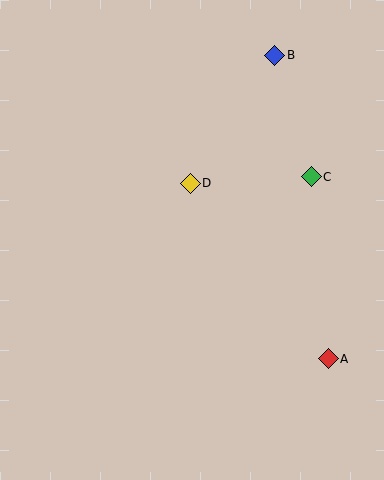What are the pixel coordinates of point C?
Point C is at (311, 177).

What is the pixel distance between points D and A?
The distance between D and A is 223 pixels.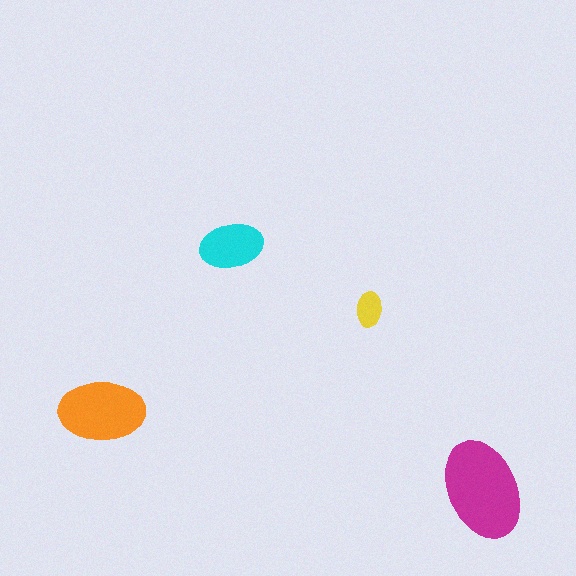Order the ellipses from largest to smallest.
the magenta one, the orange one, the cyan one, the yellow one.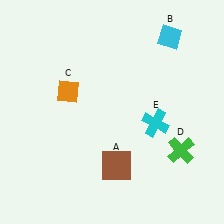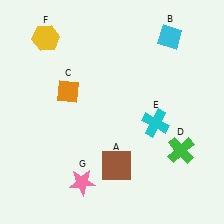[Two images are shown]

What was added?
A yellow hexagon (F), a pink star (G) were added in Image 2.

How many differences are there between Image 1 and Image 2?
There are 2 differences between the two images.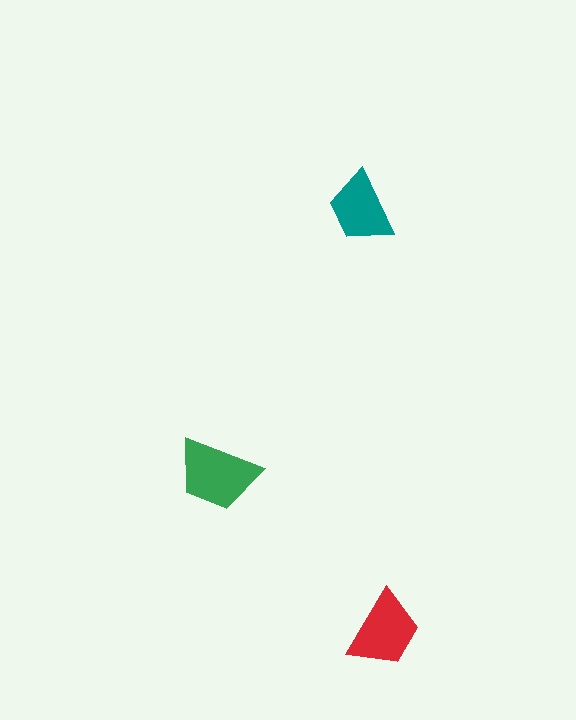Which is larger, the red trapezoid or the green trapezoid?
The green one.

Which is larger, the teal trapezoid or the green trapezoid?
The green one.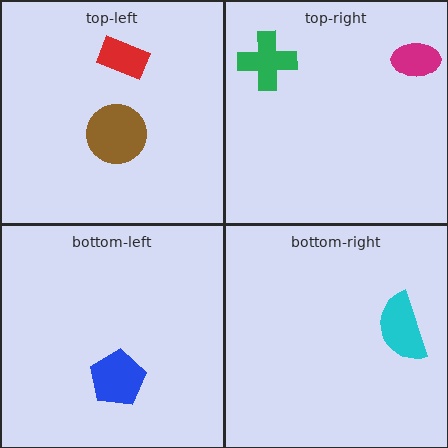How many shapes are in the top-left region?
2.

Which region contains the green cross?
The top-right region.